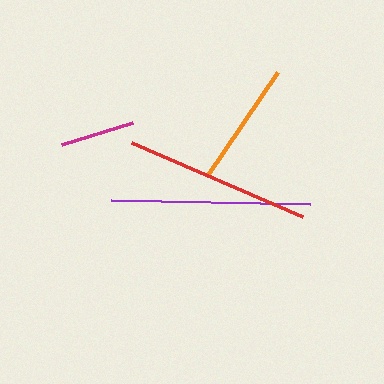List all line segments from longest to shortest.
From longest to shortest: purple, red, orange, magenta.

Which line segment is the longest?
The purple line is the longest at approximately 200 pixels.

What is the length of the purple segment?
The purple segment is approximately 200 pixels long.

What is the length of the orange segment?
The orange segment is approximately 125 pixels long.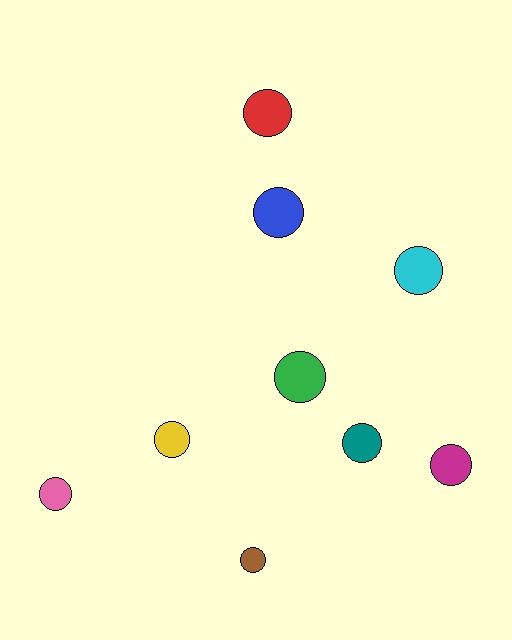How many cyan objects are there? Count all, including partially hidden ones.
There is 1 cyan object.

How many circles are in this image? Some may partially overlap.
There are 9 circles.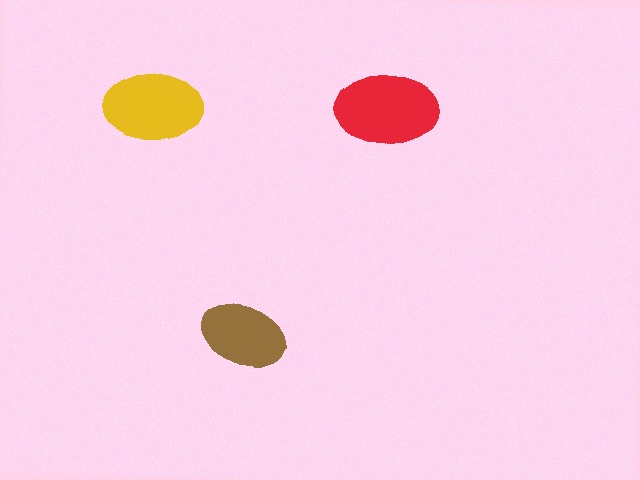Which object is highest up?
The red ellipse is topmost.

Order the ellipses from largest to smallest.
the red one, the yellow one, the brown one.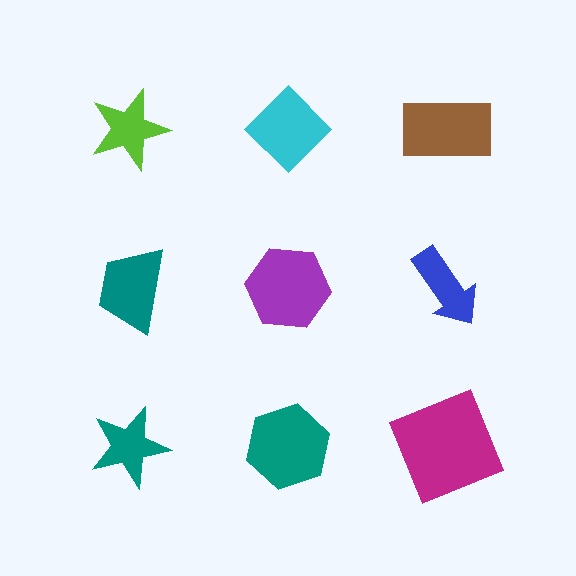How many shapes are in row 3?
3 shapes.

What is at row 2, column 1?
A teal trapezoid.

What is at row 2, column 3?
A blue arrow.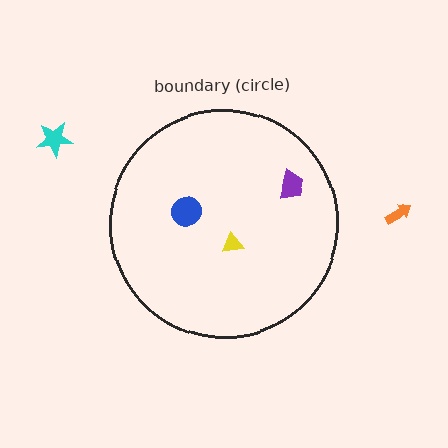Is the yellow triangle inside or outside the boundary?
Inside.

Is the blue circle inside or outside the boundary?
Inside.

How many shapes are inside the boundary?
3 inside, 2 outside.